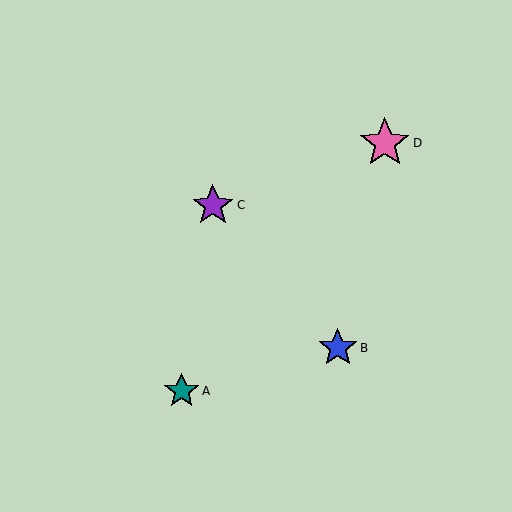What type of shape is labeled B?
Shape B is a blue star.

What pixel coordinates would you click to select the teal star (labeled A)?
Click at (182, 391) to select the teal star A.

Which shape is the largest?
The pink star (labeled D) is the largest.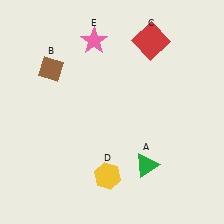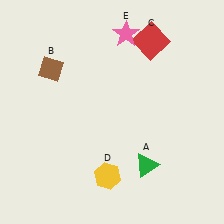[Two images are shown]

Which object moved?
The pink star (E) moved right.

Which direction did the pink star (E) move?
The pink star (E) moved right.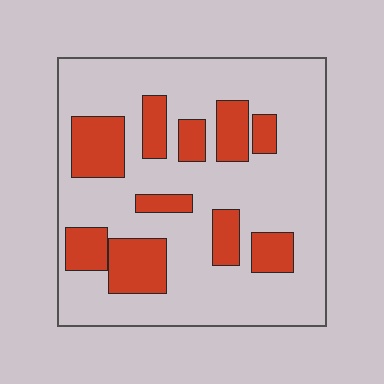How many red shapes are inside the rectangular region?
10.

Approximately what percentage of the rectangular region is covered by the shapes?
Approximately 25%.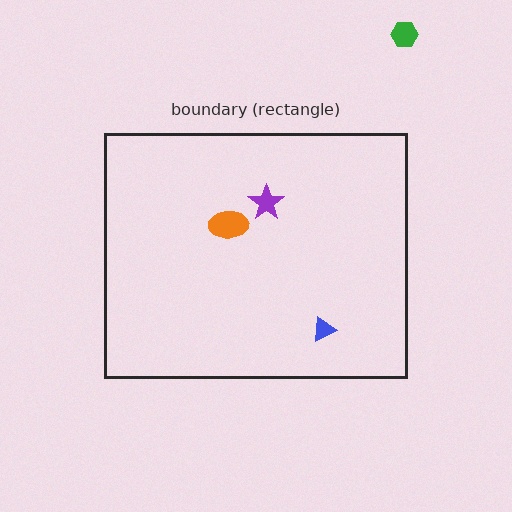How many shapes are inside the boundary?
3 inside, 1 outside.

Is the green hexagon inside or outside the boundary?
Outside.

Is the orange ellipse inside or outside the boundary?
Inside.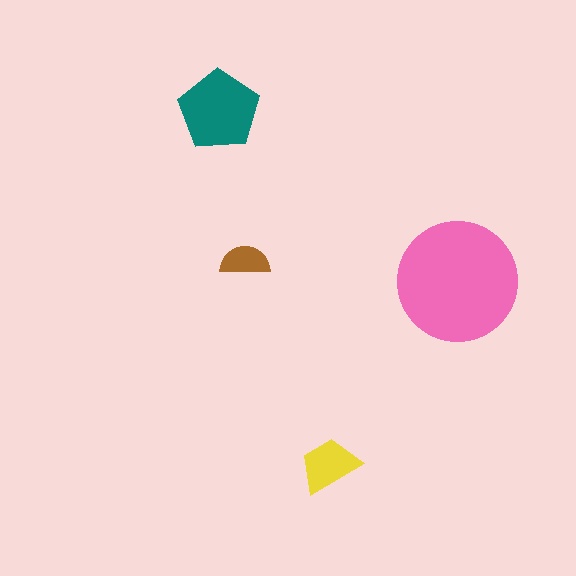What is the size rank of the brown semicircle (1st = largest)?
4th.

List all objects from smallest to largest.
The brown semicircle, the yellow trapezoid, the teal pentagon, the pink circle.